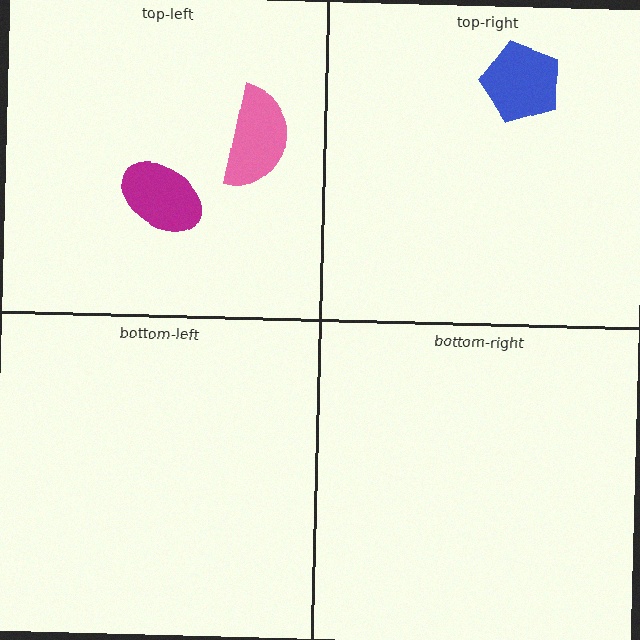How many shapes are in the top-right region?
1.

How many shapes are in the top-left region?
2.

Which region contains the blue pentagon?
The top-right region.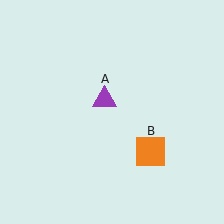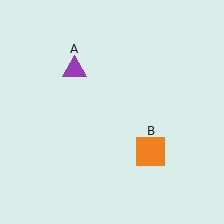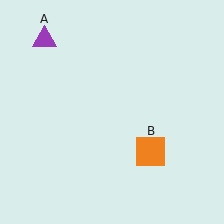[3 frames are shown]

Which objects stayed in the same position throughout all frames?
Orange square (object B) remained stationary.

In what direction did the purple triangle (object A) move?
The purple triangle (object A) moved up and to the left.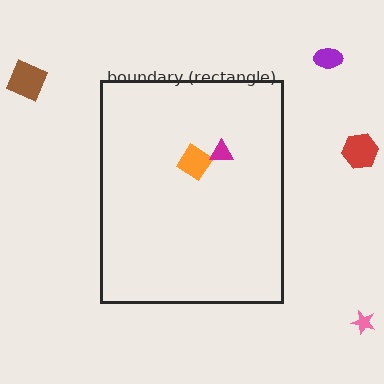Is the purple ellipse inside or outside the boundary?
Outside.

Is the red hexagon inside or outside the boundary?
Outside.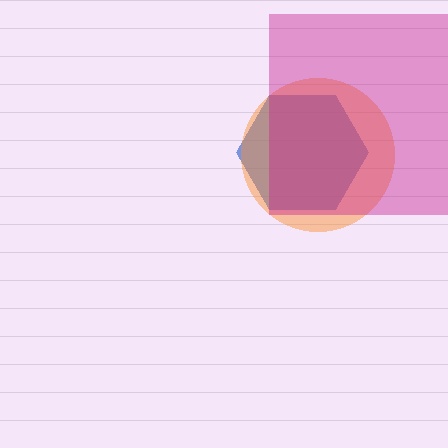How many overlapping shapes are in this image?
There are 3 overlapping shapes in the image.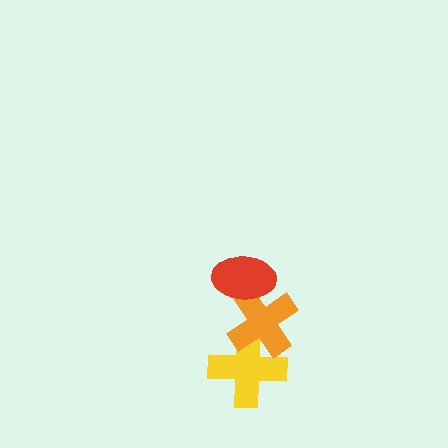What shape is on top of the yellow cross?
The orange cross is on top of the yellow cross.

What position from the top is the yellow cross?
The yellow cross is 3rd from the top.